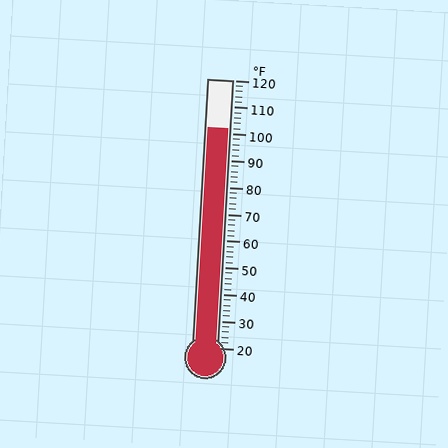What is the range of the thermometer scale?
The thermometer scale ranges from 20°F to 120°F.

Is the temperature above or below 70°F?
The temperature is above 70°F.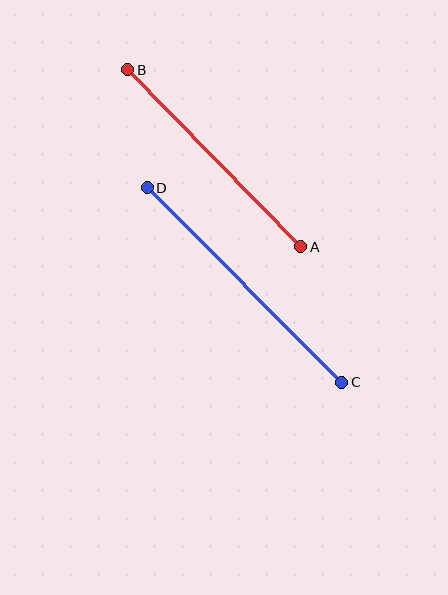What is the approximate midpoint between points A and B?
The midpoint is at approximately (214, 158) pixels.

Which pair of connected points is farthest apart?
Points C and D are farthest apart.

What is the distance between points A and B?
The distance is approximately 248 pixels.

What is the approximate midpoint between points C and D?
The midpoint is at approximately (244, 285) pixels.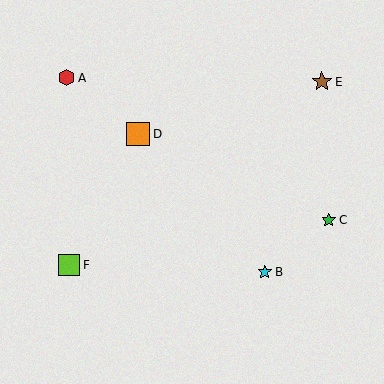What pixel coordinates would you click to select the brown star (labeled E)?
Click at (322, 82) to select the brown star E.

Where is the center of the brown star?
The center of the brown star is at (322, 82).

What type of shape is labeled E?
Shape E is a brown star.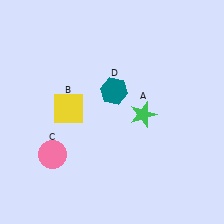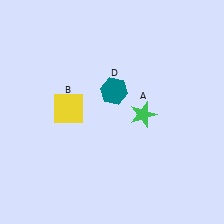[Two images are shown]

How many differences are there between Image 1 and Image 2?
There is 1 difference between the two images.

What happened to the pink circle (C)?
The pink circle (C) was removed in Image 2. It was in the bottom-left area of Image 1.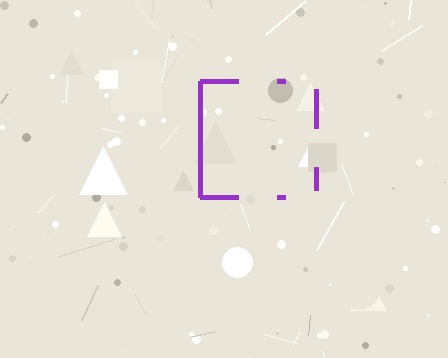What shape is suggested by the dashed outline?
The dashed outline suggests a square.